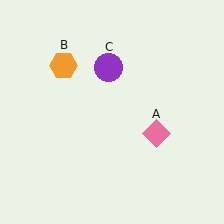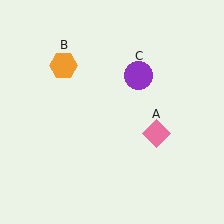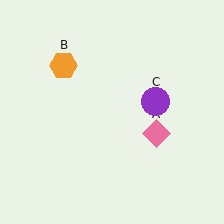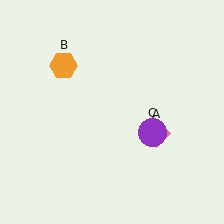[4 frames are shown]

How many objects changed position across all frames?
1 object changed position: purple circle (object C).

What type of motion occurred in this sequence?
The purple circle (object C) rotated clockwise around the center of the scene.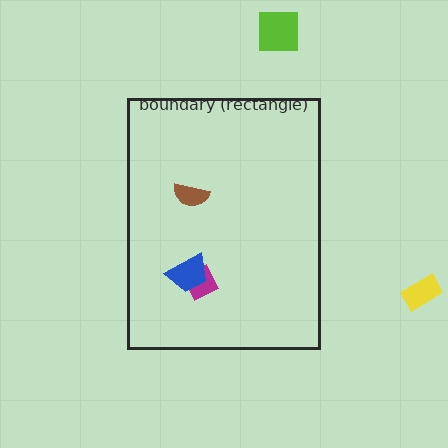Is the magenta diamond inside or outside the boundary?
Inside.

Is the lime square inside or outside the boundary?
Outside.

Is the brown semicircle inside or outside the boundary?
Inside.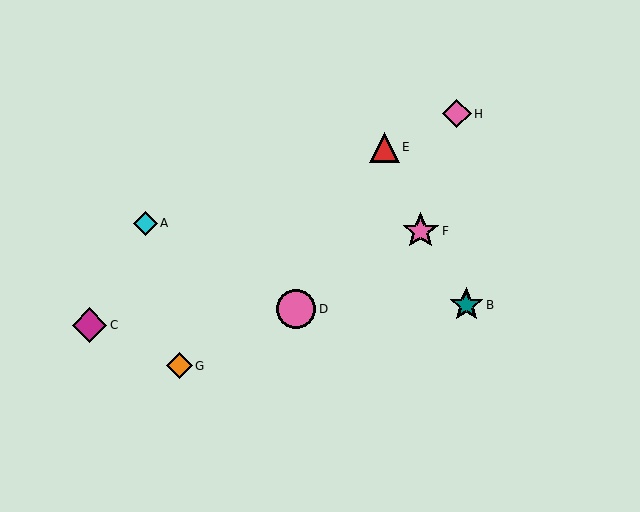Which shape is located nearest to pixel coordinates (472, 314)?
The teal star (labeled B) at (466, 305) is nearest to that location.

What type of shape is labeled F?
Shape F is a pink star.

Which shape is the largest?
The pink circle (labeled D) is the largest.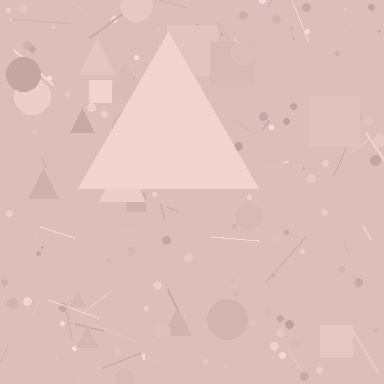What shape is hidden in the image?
A triangle is hidden in the image.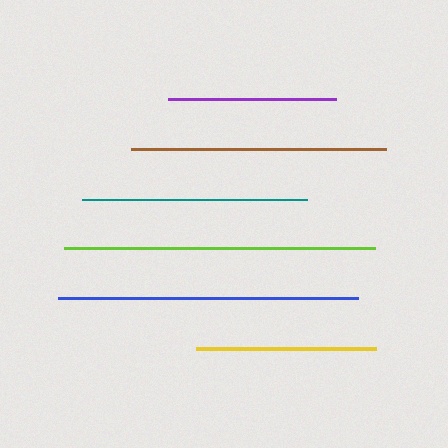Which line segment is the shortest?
The purple line is the shortest at approximately 168 pixels.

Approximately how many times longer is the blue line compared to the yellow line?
The blue line is approximately 1.7 times the length of the yellow line.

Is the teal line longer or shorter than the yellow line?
The teal line is longer than the yellow line.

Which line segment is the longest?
The lime line is the longest at approximately 311 pixels.